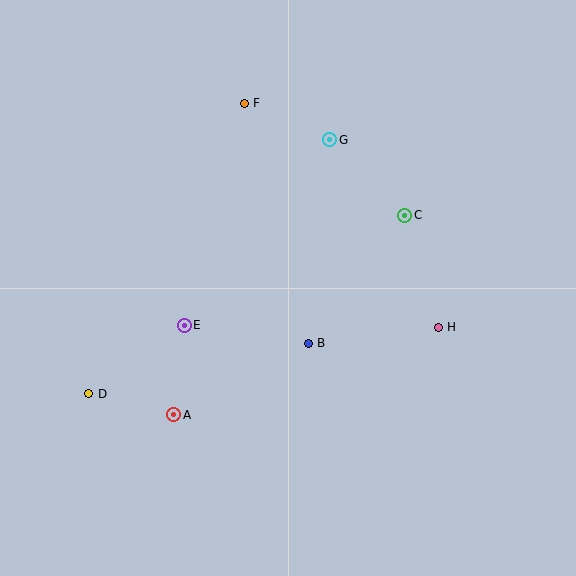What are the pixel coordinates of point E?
Point E is at (184, 325).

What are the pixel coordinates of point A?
Point A is at (174, 415).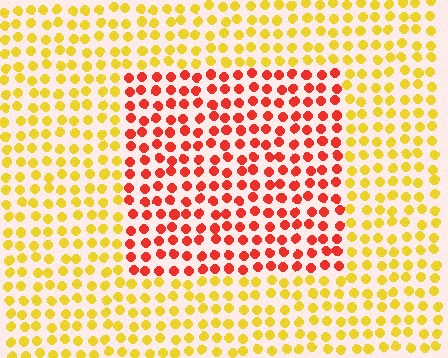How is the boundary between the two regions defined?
The boundary is defined purely by a slight shift in hue (about 51 degrees). Spacing, size, and orientation are identical on both sides.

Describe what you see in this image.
The image is filled with small yellow elements in a uniform arrangement. A rectangle-shaped region is visible where the elements are tinted to a slightly different hue, forming a subtle color boundary.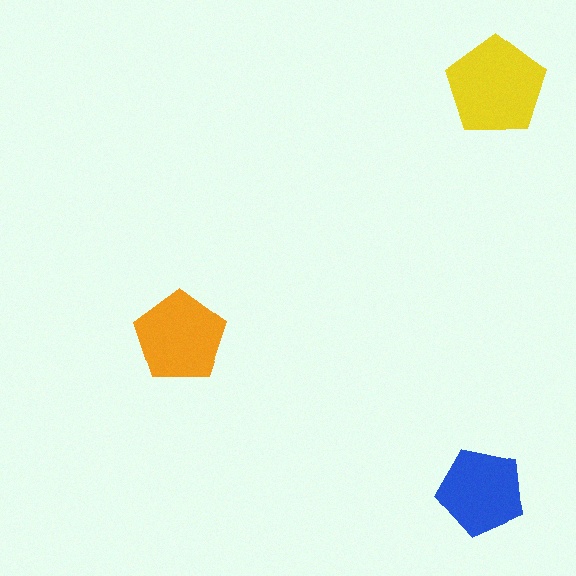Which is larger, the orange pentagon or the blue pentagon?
The orange one.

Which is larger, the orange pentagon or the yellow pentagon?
The yellow one.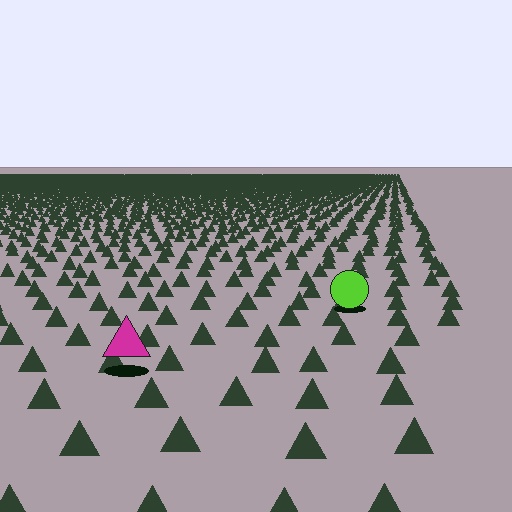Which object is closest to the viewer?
The magenta triangle is closest. The texture marks near it are larger and more spread out.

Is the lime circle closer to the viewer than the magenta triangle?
No. The magenta triangle is closer — you can tell from the texture gradient: the ground texture is coarser near it.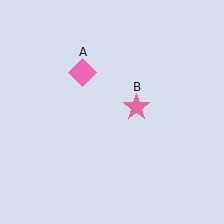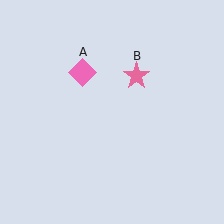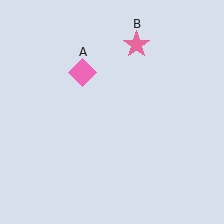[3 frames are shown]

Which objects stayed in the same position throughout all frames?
Pink diamond (object A) remained stationary.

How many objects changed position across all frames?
1 object changed position: pink star (object B).